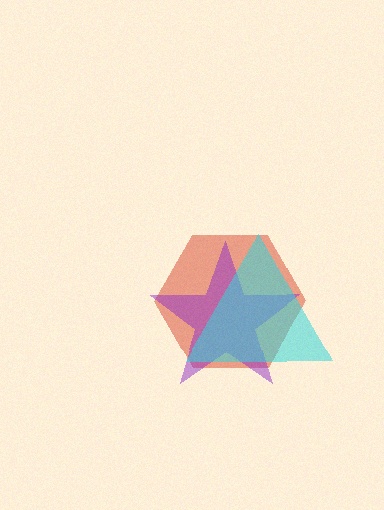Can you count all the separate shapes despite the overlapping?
Yes, there are 3 separate shapes.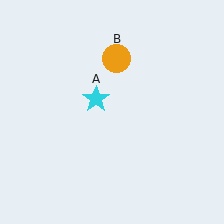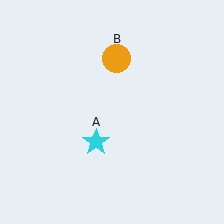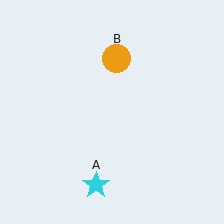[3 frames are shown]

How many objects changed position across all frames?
1 object changed position: cyan star (object A).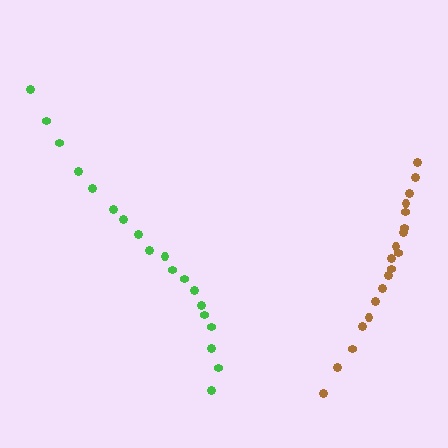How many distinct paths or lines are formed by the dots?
There are 2 distinct paths.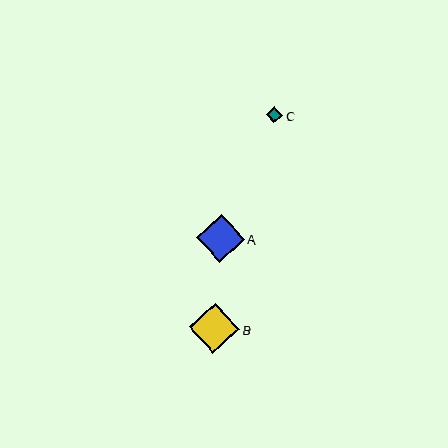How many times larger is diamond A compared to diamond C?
Diamond A is approximately 2.9 times the size of diamond C.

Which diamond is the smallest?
Diamond C is the smallest with a size of approximately 16 pixels.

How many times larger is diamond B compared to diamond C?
Diamond B is approximately 3.0 times the size of diamond C.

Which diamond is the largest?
Diamond B is the largest with a size of approximately 50 pixels.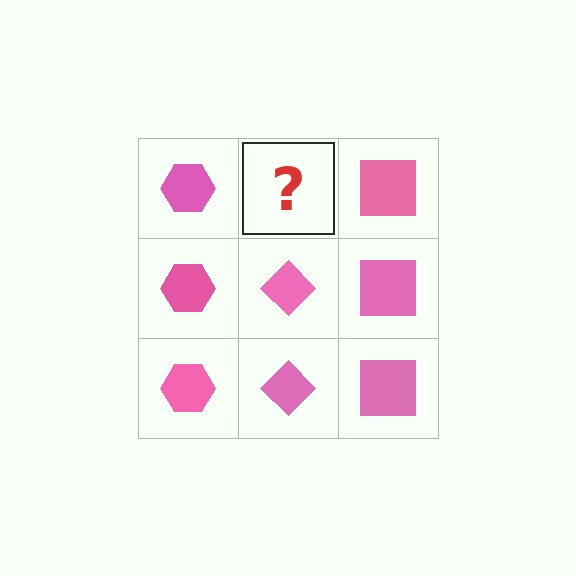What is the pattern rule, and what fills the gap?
The rule is that each column has a consistent shape. The gap should be filled with a pink diamond.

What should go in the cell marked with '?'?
The missing cell should contain a pink diamond.